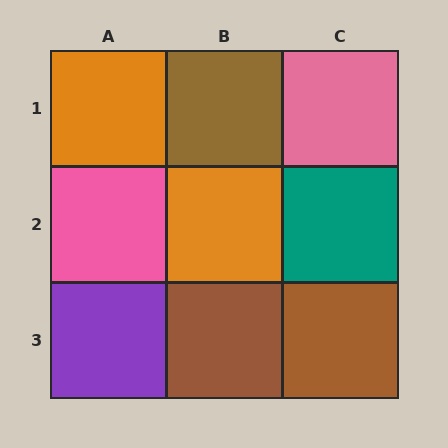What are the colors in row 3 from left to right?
Purple, brown, brown.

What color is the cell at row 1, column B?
Brown.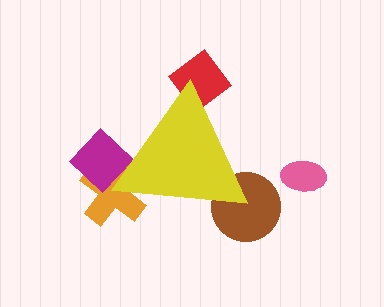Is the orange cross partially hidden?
Yes, the orange cross is partially hidden behind the yellow triangle.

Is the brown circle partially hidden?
Yes, the brown circle is partially hidden behind the yellow triangle.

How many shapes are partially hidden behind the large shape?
4 shapes are partially hidden.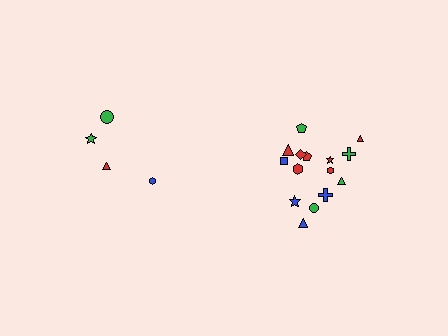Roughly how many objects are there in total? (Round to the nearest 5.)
Roughly 20 objects in total.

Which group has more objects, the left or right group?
The right group.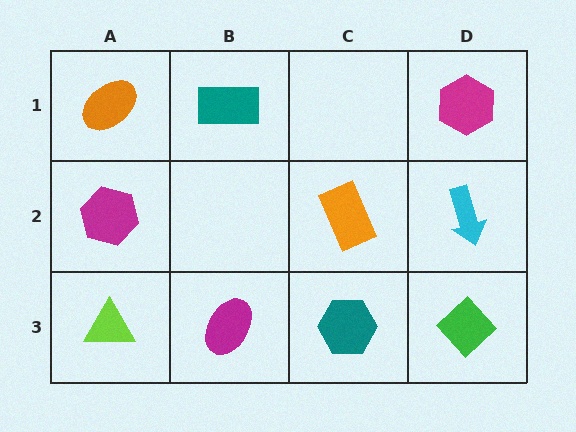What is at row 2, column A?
A magenta hexagon.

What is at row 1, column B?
A teal rectangle.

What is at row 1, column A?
An orange ellipse.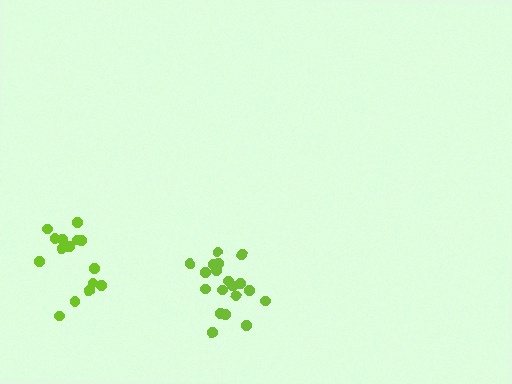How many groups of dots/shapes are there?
There are 2 groups.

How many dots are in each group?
Group 1: 19 dots, Group 2: 15 dots (34 total).